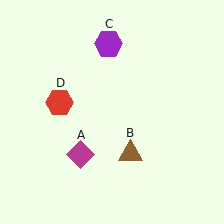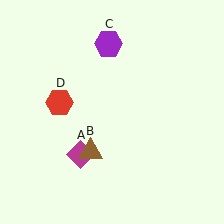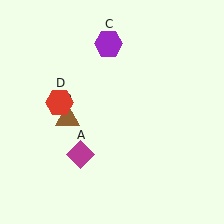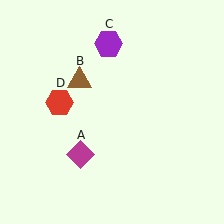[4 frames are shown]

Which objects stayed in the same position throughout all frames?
Magenta diamond (object A) and purple hexagon (object C) and red hexagon (object D) remained stationary.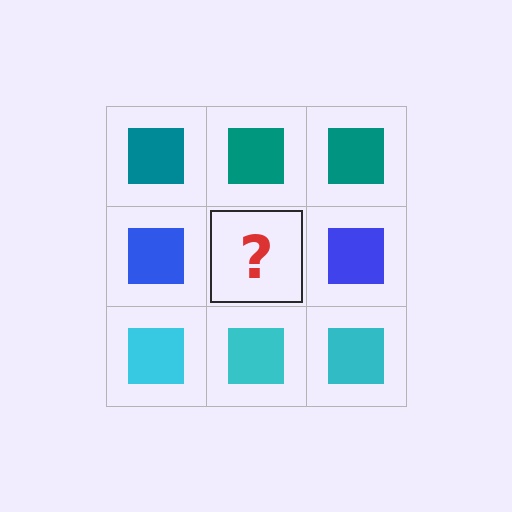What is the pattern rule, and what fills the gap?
The rule is that each row has a consistent color. The gap should be filled with a blue square.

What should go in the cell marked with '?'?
The missing cell should contain a blue square.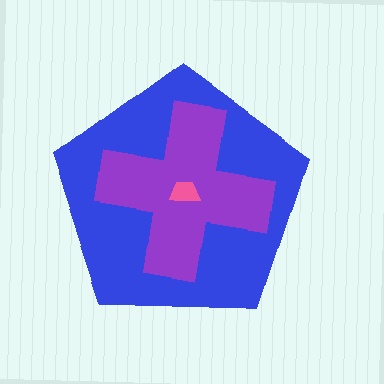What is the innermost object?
The pink trapezoid.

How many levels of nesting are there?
3.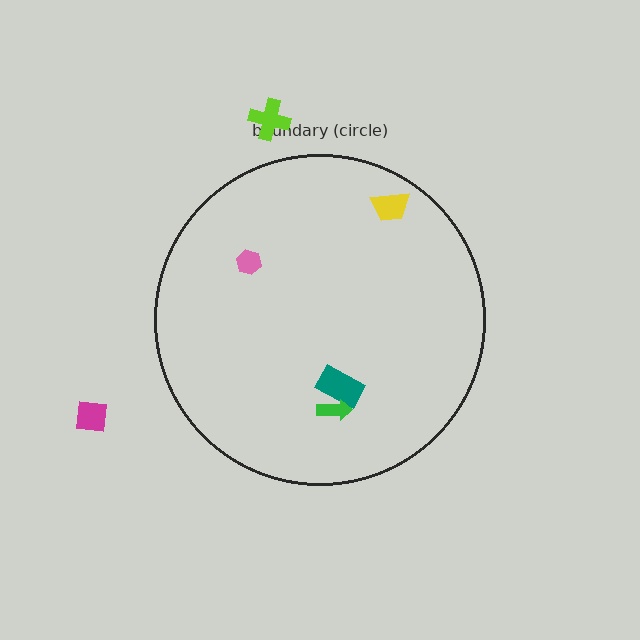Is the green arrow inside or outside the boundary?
Inside.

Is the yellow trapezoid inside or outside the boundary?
Inside.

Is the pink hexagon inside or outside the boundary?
Inside.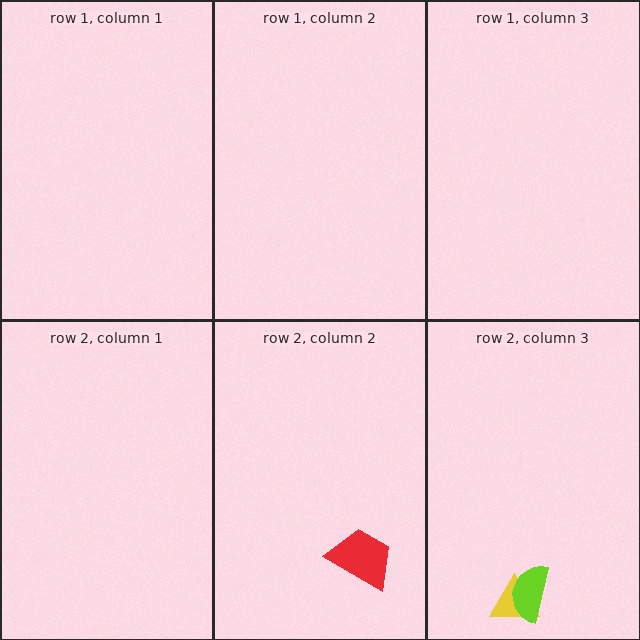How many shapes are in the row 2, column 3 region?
2.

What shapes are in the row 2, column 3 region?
The yellow triangle, the lime semicircle.